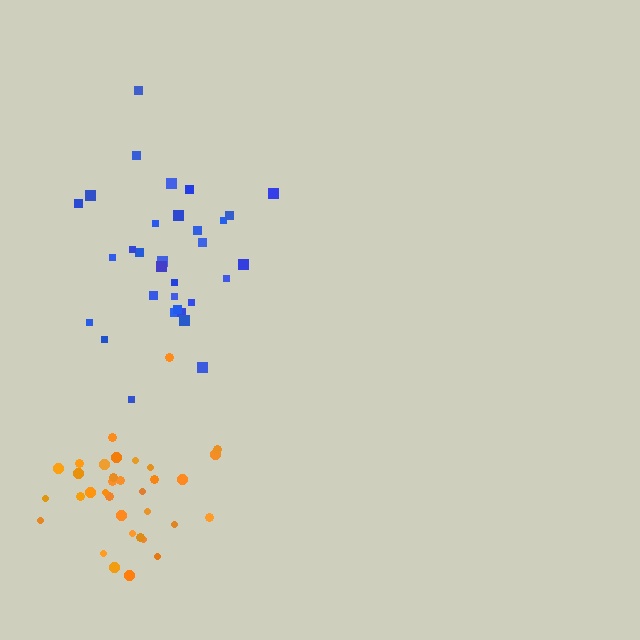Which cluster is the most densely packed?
Orange.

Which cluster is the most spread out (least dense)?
Blue.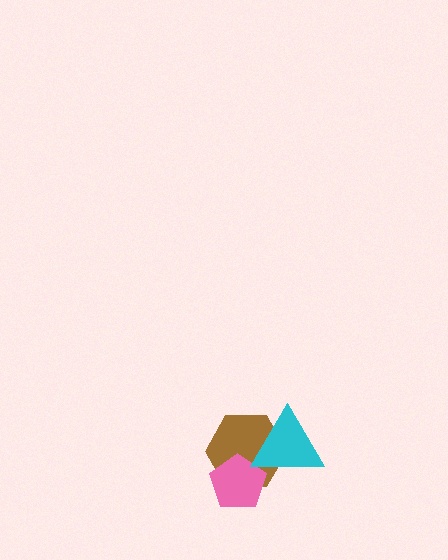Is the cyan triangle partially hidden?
No, no other shape covers it.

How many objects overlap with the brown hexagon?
2 objects overlap with the brown hexagon.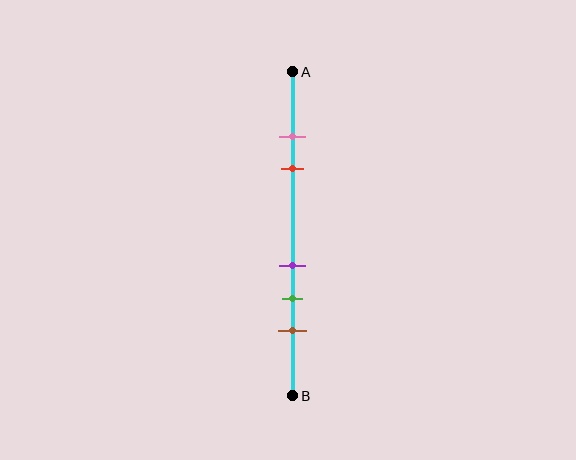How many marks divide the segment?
There are 5 marks dividing the segment.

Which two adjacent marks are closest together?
The pink and red marks are the closest adjacent pair.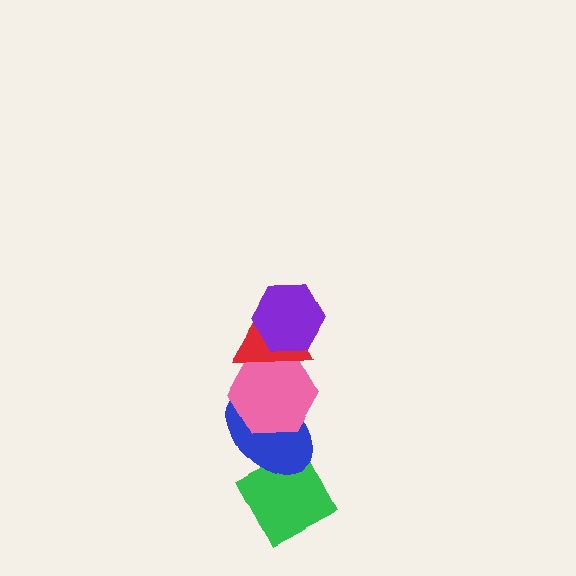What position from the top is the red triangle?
The red triangle is 2nd from the top.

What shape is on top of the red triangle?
The purple hexagon is on top of the red triangle.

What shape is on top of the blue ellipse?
The pink hexagon is on top of the blue ellipse.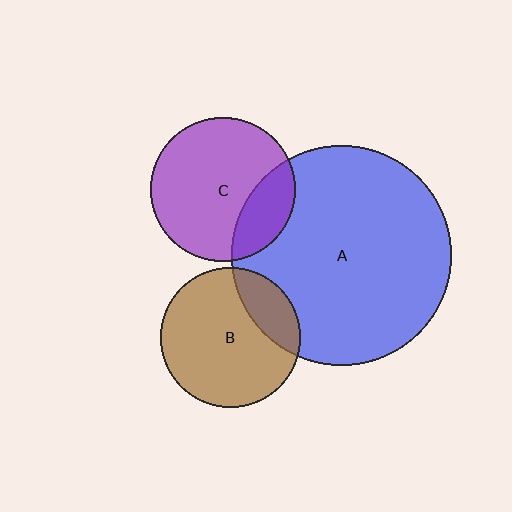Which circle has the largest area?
Circle A (blue).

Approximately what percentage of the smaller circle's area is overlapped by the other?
Approximately 25%.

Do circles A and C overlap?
Yes.